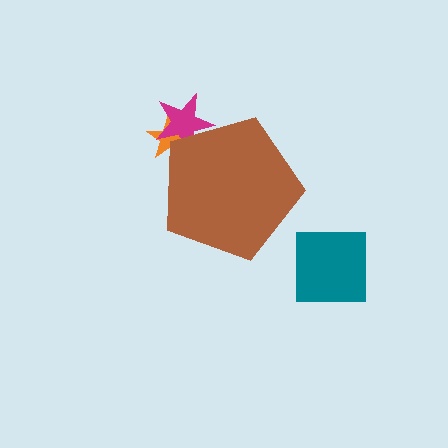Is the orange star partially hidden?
Yes, the orange star is partially hidden behind the brown pentagon.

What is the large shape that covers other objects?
A brown pentagon.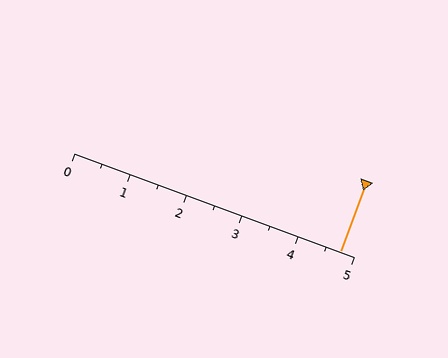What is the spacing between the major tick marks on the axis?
The major ticks are spaced 1 apart.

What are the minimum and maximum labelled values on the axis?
The axis runs from 0 to 5.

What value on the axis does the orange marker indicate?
The marker indicates approximately 4.8.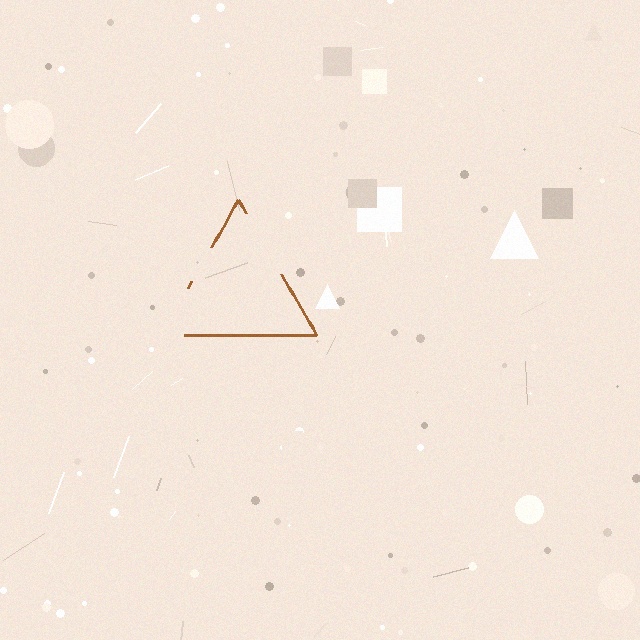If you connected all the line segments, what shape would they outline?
They would outline a triangle.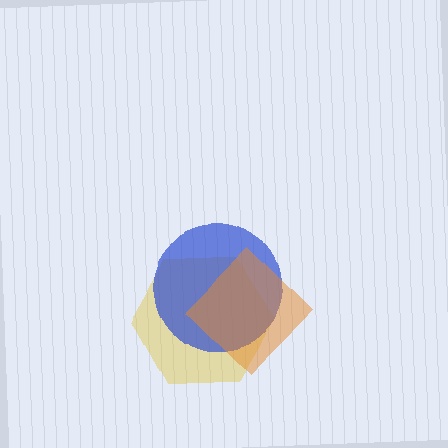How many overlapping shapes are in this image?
There are 3 overlapping shapes in the image.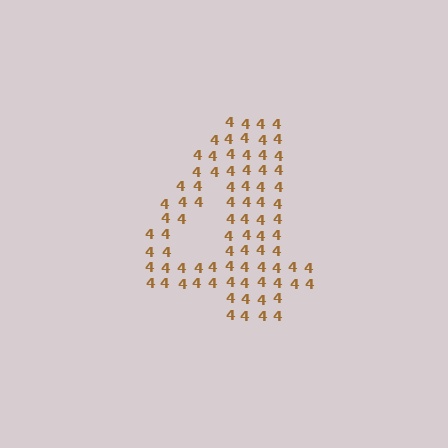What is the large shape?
The large shape is the digit 4.